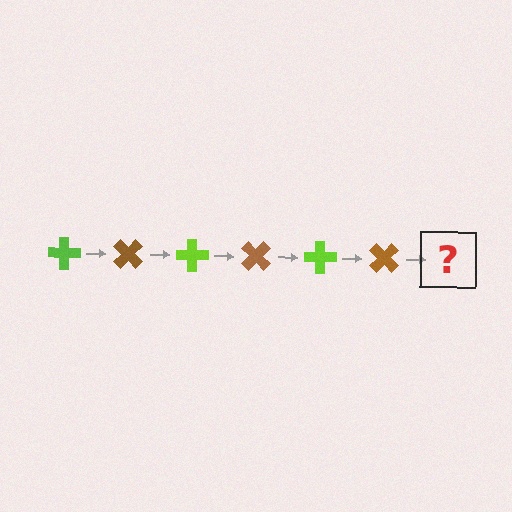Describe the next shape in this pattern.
It should be a lime cross, rotated 270 degrees from the start.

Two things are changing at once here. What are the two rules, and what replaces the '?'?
The two rules are that it rotates 45 degrees each step and the color cycles through lime and brown. The '?' should be a lime cross, rotated 270 degrees from the start.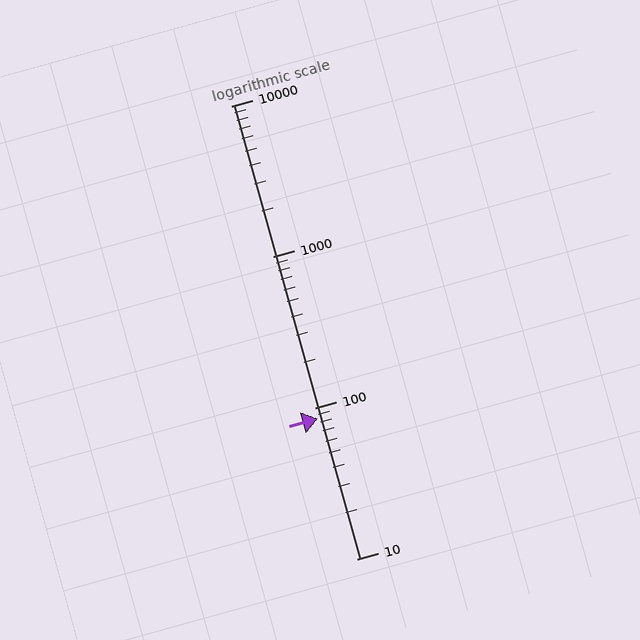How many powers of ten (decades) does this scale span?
The scale spans 3 decades, from 10 to 10000.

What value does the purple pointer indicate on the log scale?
The pointer indicates approximately 85.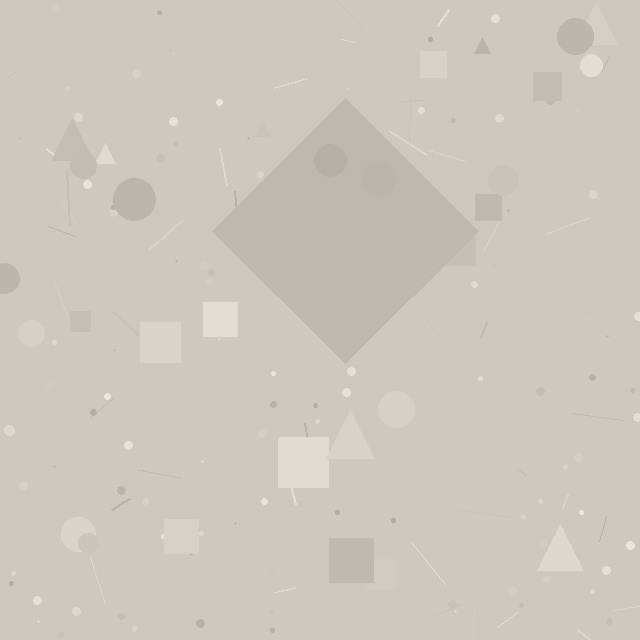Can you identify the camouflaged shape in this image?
The camouflaged shape is a diamond.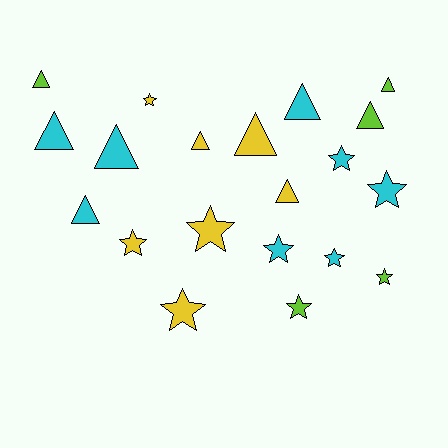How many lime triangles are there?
There are 3 lime triangles.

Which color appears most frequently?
Cyan, with 8 objects.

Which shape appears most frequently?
Star, with 10 objects.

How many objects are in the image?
There are 20 objects.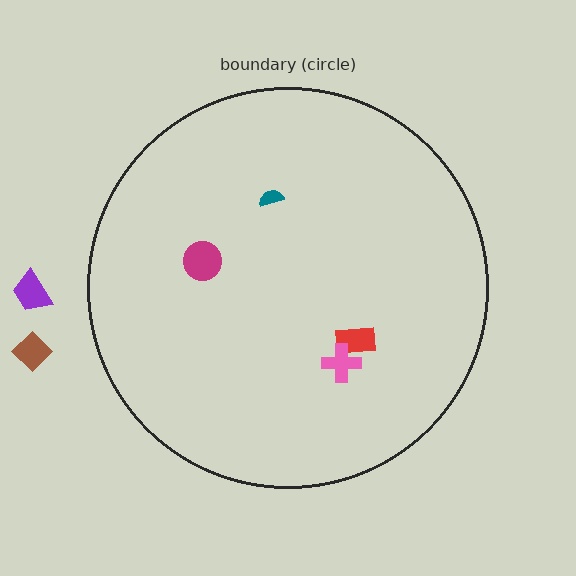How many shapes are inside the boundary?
4 inside, 2 outside.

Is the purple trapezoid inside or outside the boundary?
Outside.